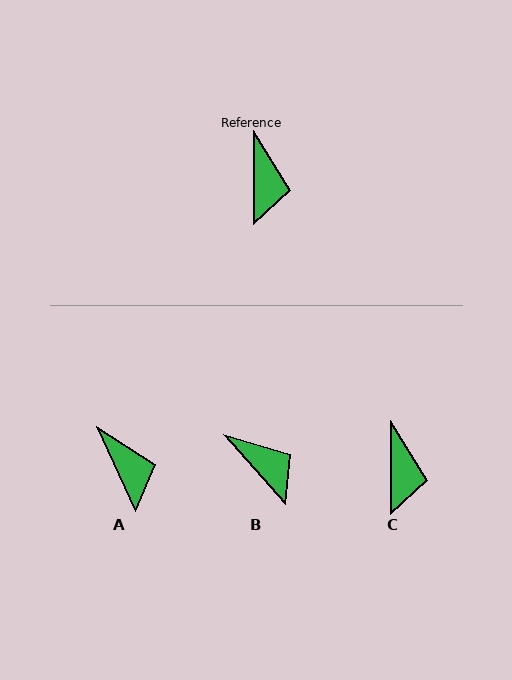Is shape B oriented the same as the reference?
No, it is off by about 42 degrees.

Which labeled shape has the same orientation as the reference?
C.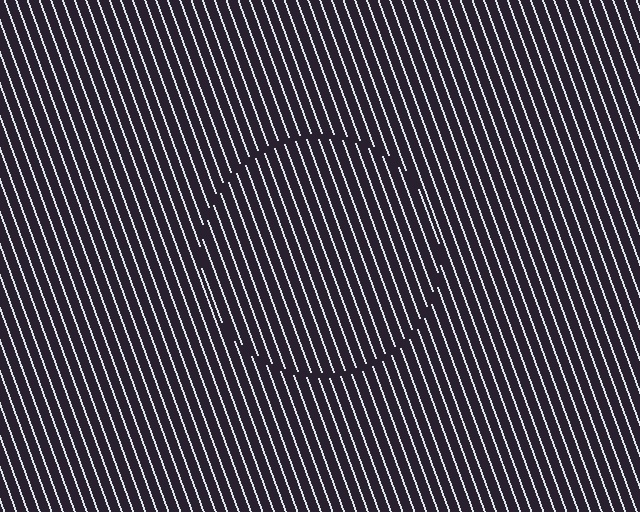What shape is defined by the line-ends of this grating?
An illusory circle. The interior of the shape contains the same grating, shifted by half a period — the contour is defined by the phase discontinuity where line-ends from the inner and outer gratings abut.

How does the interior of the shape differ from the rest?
The interior of the shape contains the same grating, shifted by half a period — the contour is defined by the phase discontinuity where line-ends from the inner and outer gratings abut.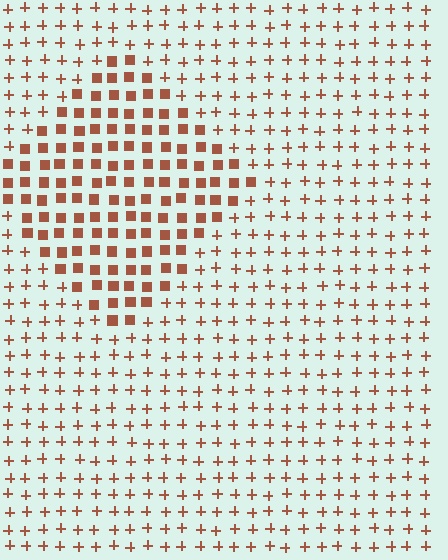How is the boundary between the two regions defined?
The boundary is defined by a change in element shape: squares inside vs. plus signs outside. All elements share the same color and spacing.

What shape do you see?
I see a diamond.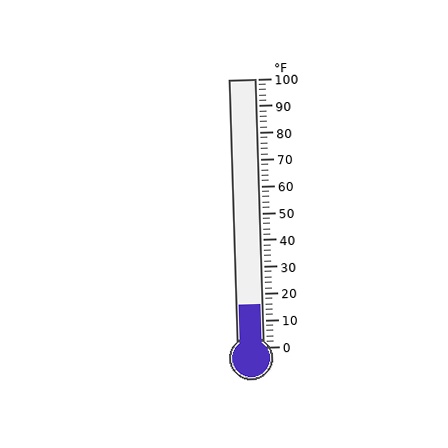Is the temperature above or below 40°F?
The temperature is below 40°F.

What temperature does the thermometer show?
The thermometer shows approximately 16°F.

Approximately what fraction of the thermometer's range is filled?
The thermometer is filled to approximately 15% of its range.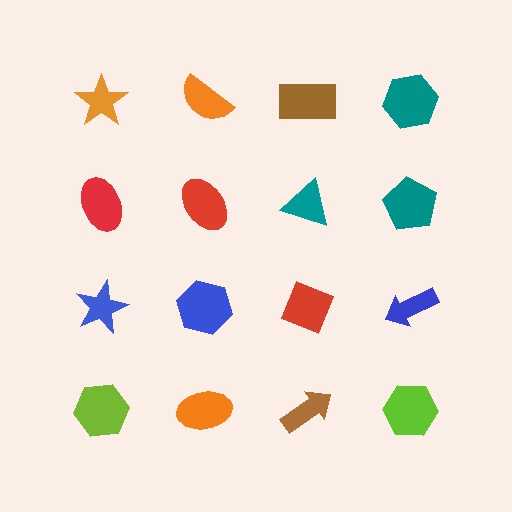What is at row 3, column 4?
A blue arrow.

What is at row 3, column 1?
A blue star.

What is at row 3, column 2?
A blue hexagon.